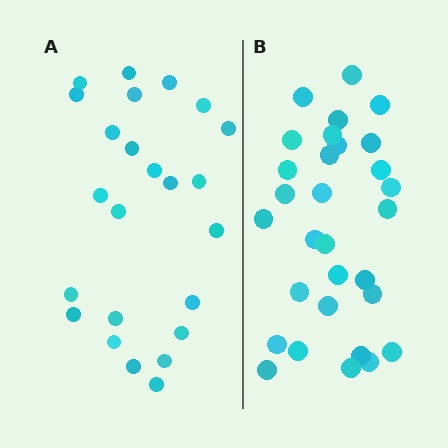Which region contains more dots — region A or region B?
Region B (the right region) has more dots.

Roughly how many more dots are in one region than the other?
Region B has about 6 more dots than region A.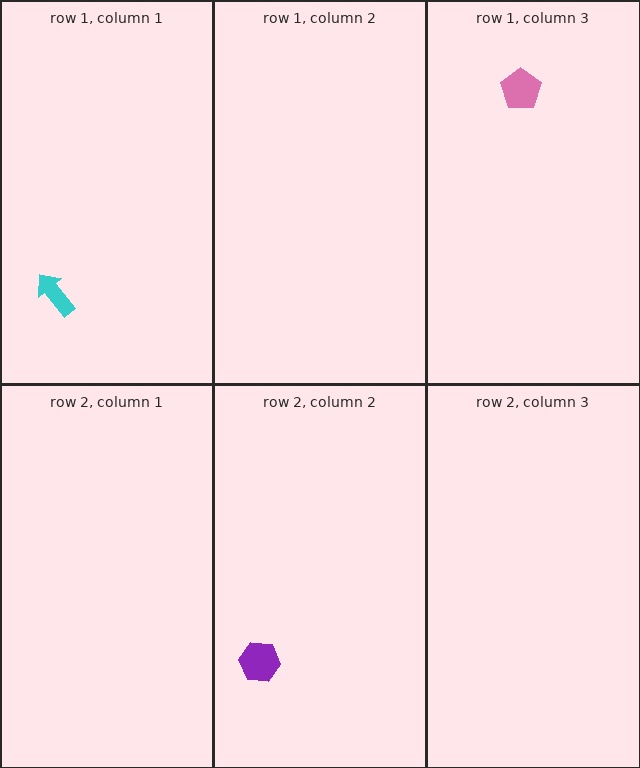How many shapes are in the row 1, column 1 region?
1.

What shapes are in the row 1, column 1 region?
The cyan arrow.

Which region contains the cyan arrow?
The row 1, column 1 region.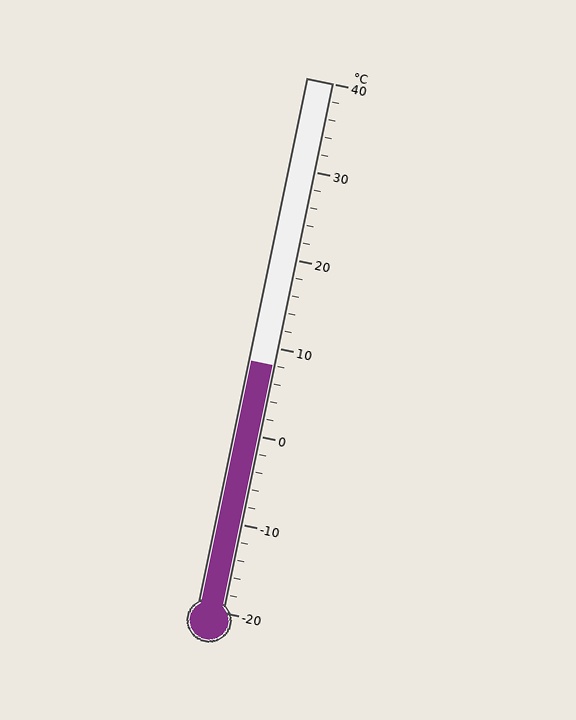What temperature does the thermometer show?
The thermometer shows approximately 8°C.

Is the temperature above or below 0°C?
The temperature is above 0°C.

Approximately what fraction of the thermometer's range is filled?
The thermometer is filled to approximately 45% of its range.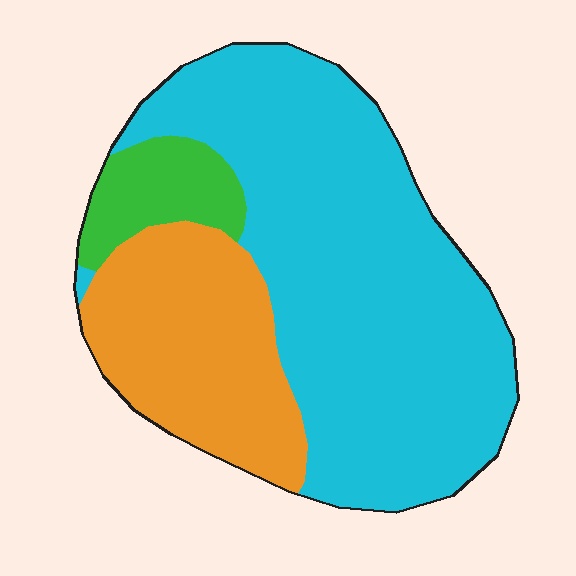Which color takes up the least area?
Green, at roughly 10%.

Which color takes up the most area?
Cyan, at roughly 65%.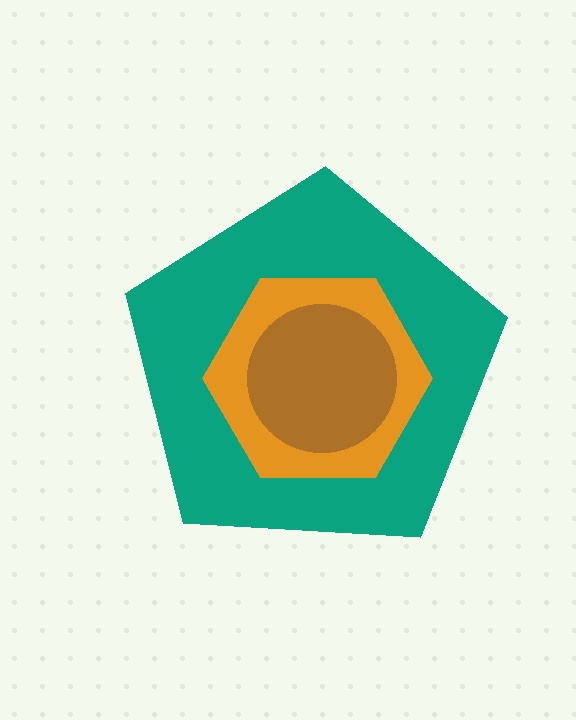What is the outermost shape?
The teal pentagon.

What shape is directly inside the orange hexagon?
The brown circle.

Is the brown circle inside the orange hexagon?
Yes.